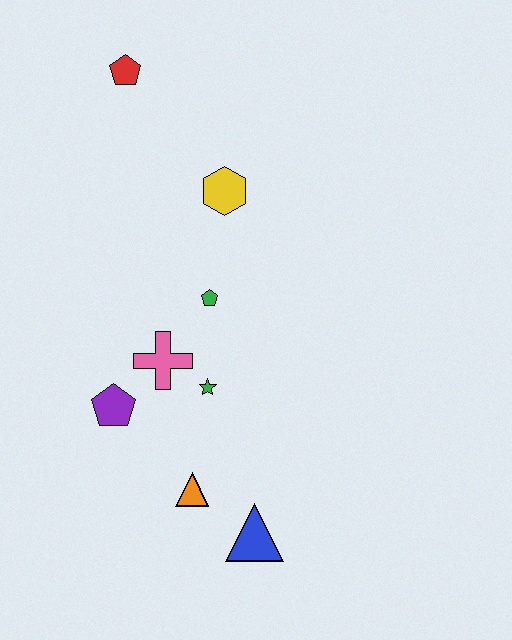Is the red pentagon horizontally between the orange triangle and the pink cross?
No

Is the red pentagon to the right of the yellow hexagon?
No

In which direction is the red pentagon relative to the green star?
The red pentagon is above the green star.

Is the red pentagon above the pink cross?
Yes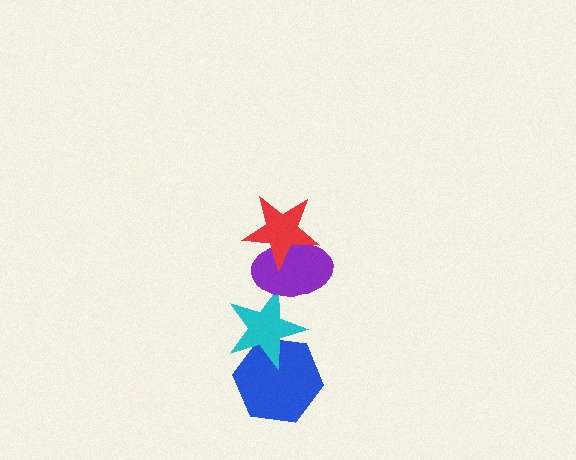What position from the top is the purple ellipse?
The purple ellipse is 2nd from the top.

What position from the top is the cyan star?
The cyan star is 3rd from the top.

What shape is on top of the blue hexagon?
The cyan star is on top of the blue hexagon.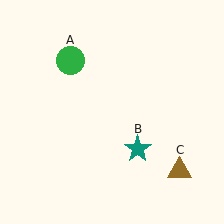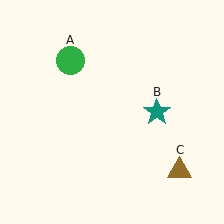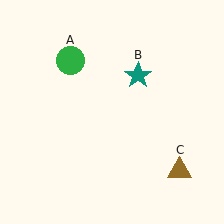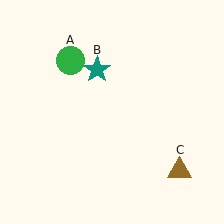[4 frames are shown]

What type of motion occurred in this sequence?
The teal star (object B) rotated counterclockwise around the center of the scene.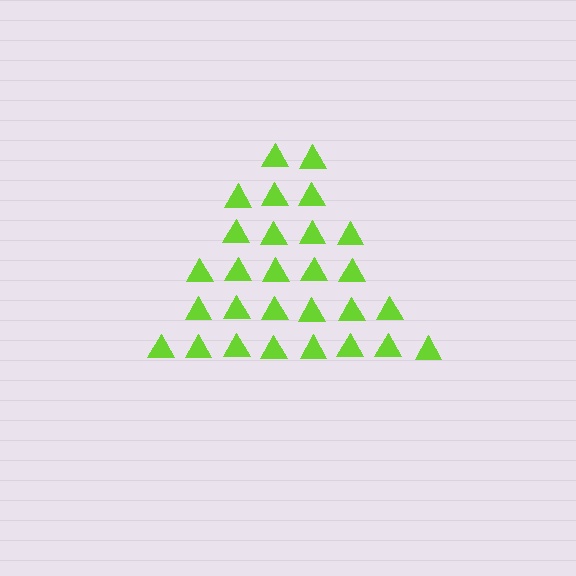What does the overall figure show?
The overall figure shows a triangle.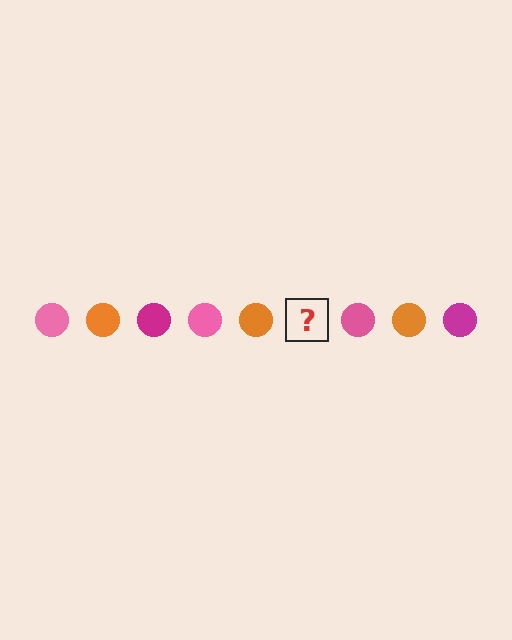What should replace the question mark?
The question mark should be replaced with a magenta circle.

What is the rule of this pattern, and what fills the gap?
The rule is that the pattern cycles through pink, orange, magenta circles. The gap should be filled with a magenta circle.